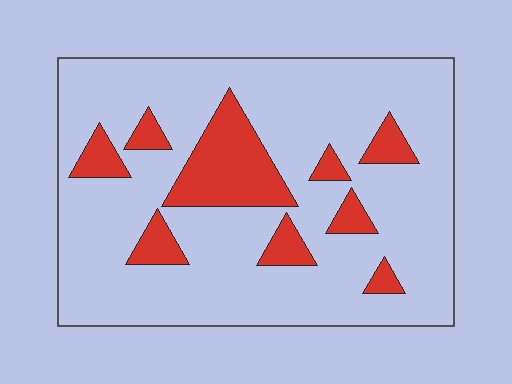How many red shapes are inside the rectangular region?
9.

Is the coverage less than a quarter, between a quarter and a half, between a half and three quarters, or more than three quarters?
Less than a quarter.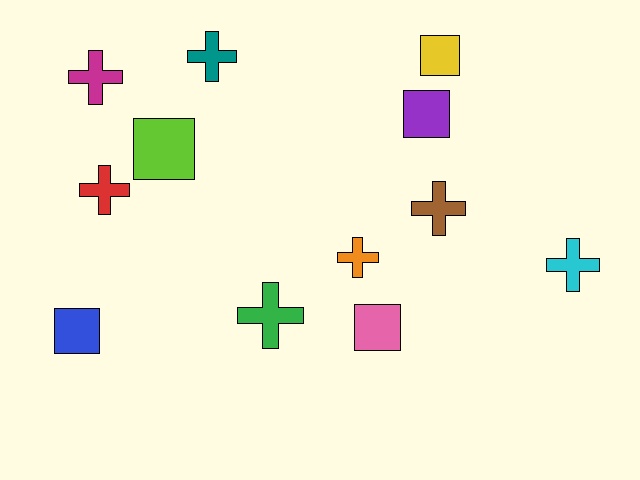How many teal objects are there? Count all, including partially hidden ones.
There is 1 teal object.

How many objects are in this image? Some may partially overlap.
There are 12 objects.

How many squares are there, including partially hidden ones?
There are 5 squares.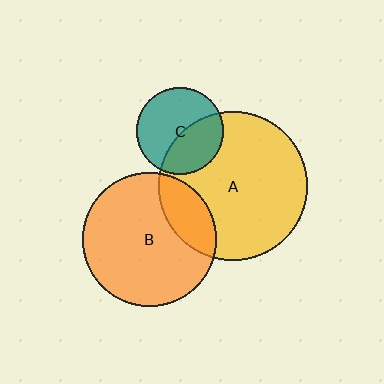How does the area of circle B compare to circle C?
Approximately 2.4 times.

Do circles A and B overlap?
Yes.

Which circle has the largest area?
Circle A (yellow).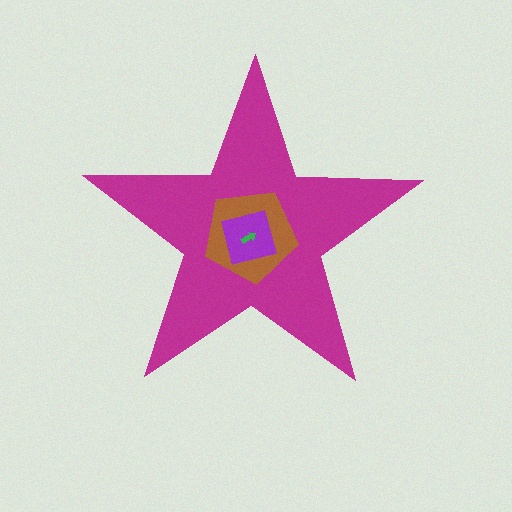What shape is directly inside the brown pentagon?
The purple square.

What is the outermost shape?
The magenta star.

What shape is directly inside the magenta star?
The brown pentagon.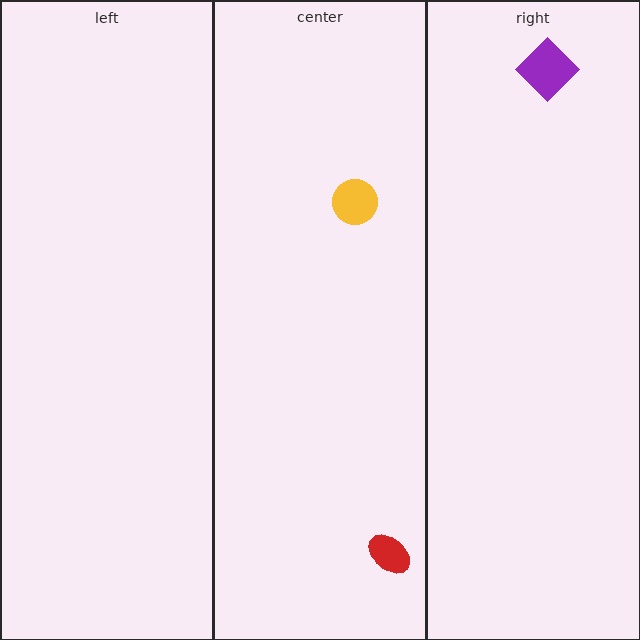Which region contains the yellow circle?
The center region.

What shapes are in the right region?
The purple diamond.